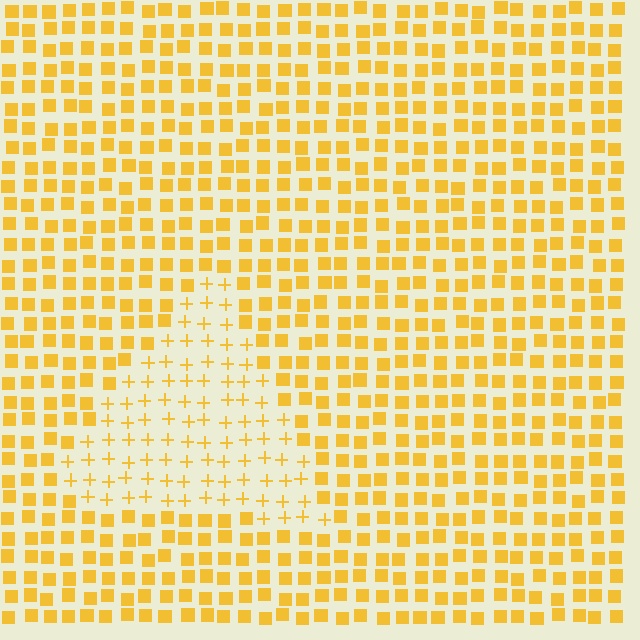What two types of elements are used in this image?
The image uses plus signs inside the triangle region and squares outside it.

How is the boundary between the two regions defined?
The boundary is defined by a change in element shape: plus signs inside vs. squares outside. All elements share the same color and spacing.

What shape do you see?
I see a triangle.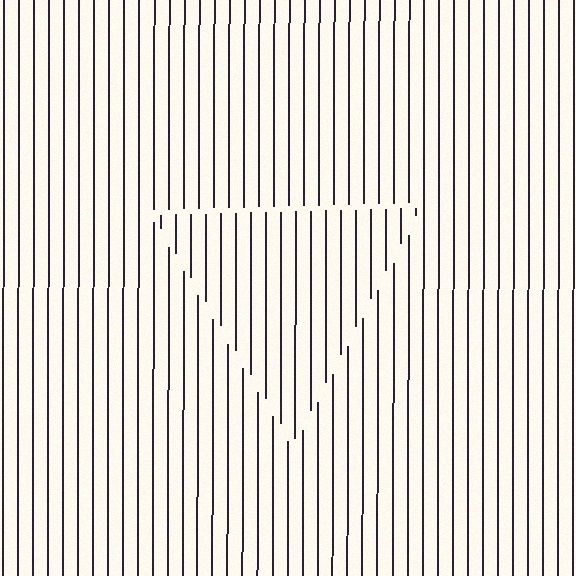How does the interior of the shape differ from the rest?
The interior of the shape contains the same grating, shifted by half a period — the contour is defined by the phase discontinuity where line-ends from the inner and outer gratings abut.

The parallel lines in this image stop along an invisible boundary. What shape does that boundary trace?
An illusory triangle. The interior of the shape contains the same grating, shifted by half a period — the contour is defined by the phase discontinuity where line-ends from the inner and outer gratings abut.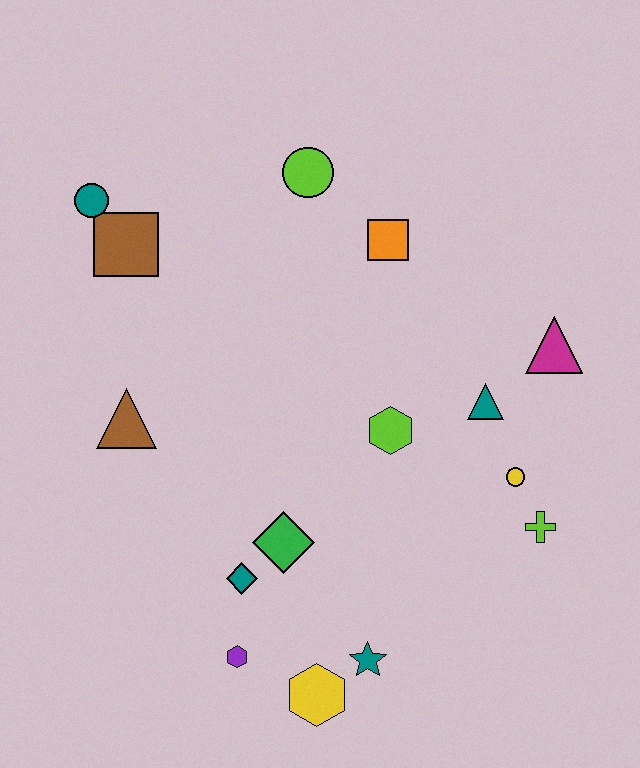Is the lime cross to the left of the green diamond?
No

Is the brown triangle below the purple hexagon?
No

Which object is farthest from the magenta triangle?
The teal circle is farthest from the magenta triangle.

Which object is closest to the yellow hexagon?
The teal star is closest to the yellow hexagon.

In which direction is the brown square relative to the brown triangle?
The brown square is above the brown triangle.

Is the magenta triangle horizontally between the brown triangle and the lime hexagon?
No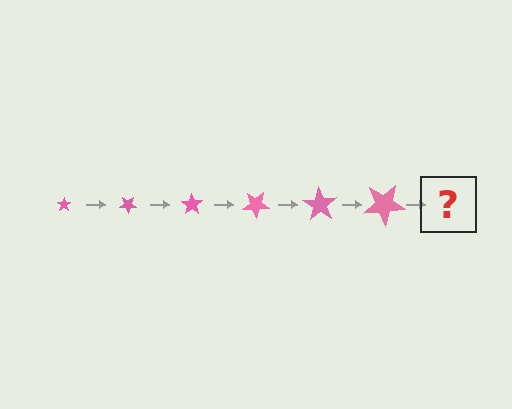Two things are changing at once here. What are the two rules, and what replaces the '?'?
The two rules are that the star grows larger each step and it rotates 35 degrees each step. The '?' should be a star, larger than the previous one and rotated 210 degrees from the start.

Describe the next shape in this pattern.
It should be a star, larger than the previous one and rotated 210 degrees from the start.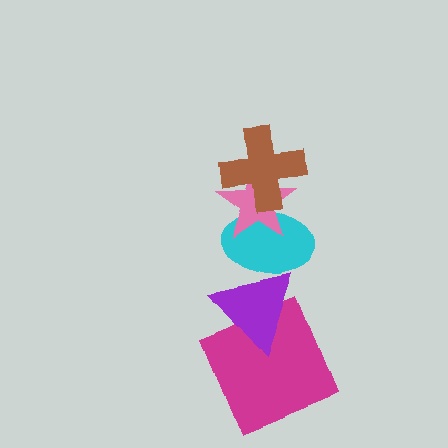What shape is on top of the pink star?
The brown cross is on top of the pink star.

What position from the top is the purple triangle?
The purple triangle is 4th from the top.